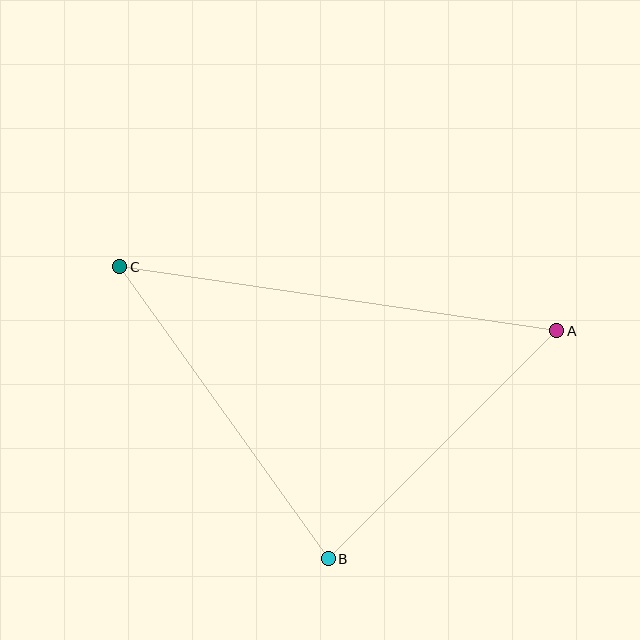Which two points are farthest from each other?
Points A and C are farthest from each other.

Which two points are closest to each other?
Points A and B are closest to each other.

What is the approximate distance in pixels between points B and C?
The distance between B and C is approximately 359 pixels.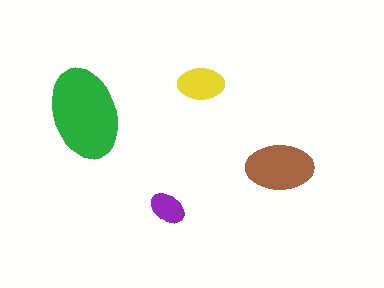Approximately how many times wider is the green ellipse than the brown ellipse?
About 1.5 times wider.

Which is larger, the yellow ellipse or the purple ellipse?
The yellow one.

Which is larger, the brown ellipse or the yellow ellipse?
The brown one.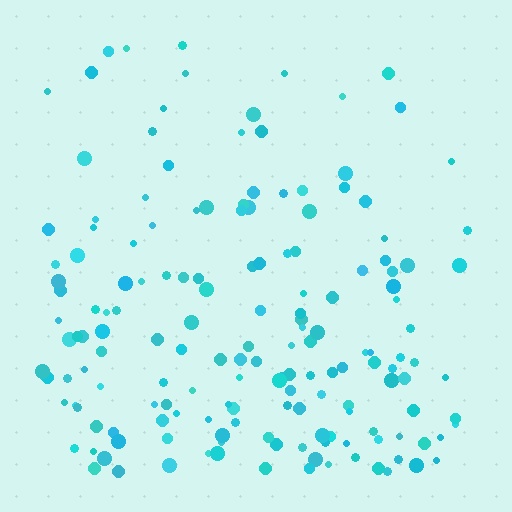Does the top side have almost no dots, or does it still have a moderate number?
Still a moderate number, just noticeably fewer than the bottom.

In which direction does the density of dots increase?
From top to bottom, with the bottom side densest.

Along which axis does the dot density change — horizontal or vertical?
Vertical.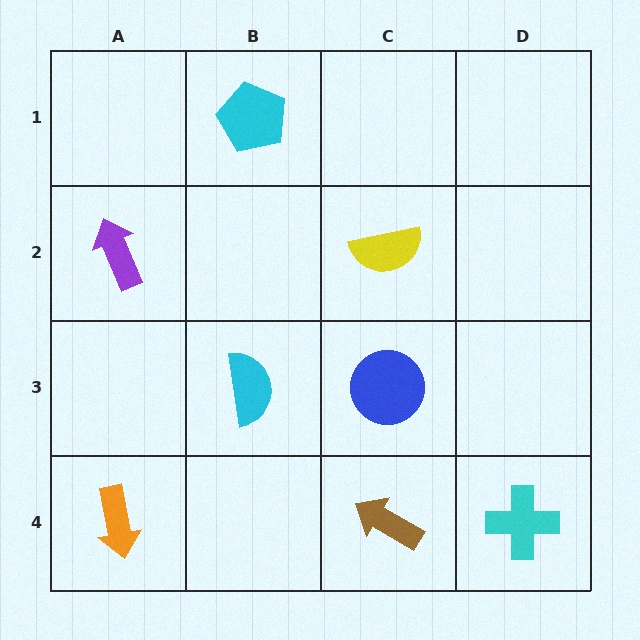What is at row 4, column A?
An orange arrow.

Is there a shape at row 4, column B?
No, that cell is empty.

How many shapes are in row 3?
2 shapes.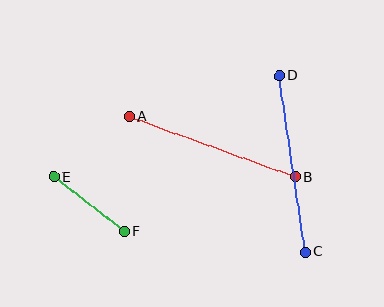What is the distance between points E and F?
The distance is approximately 89 pixels.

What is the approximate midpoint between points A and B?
The midpoint is at approximately (212, 147) pixels.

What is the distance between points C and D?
The distance is approximately 178 pixels.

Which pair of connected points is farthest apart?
Points C and D are farthest apart.